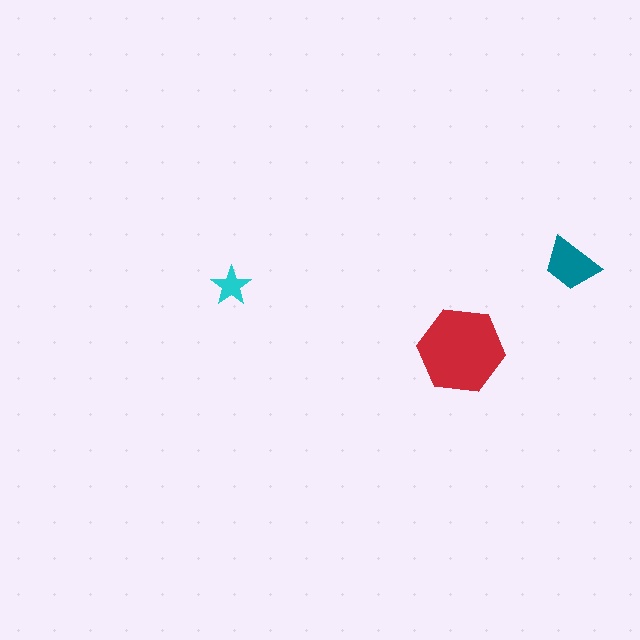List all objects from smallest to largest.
The cyan star, the teal trapezoid, the red hexagon.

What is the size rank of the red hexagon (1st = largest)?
1st.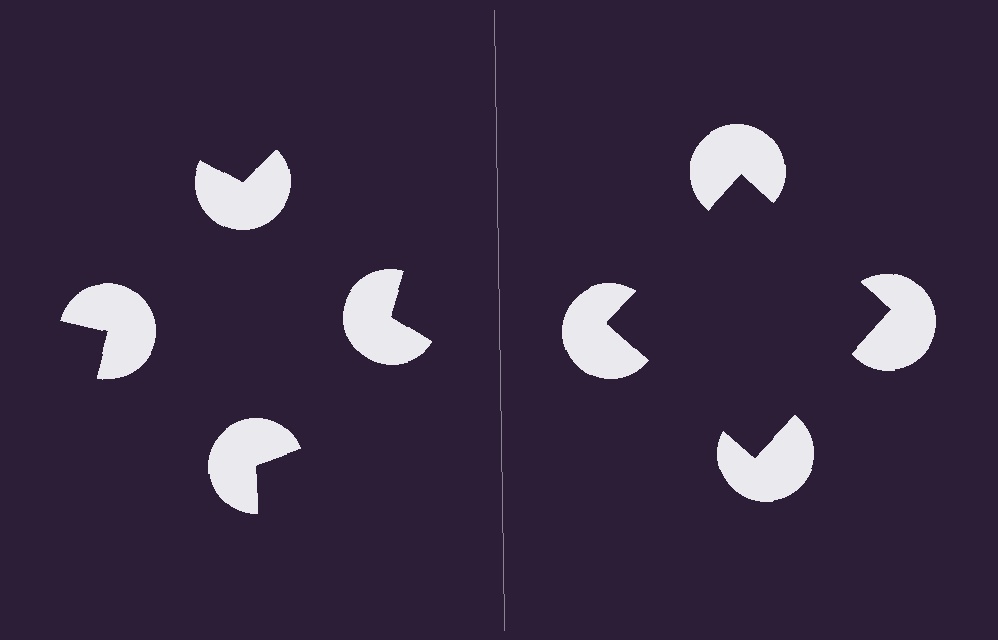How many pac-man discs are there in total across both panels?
8 — 4 on each side.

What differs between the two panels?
The pac-man discs are positioned identically on both sides; only the wedge orientations differ. On the right they align to a square; on the left they are misaligned.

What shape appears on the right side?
An illusory square.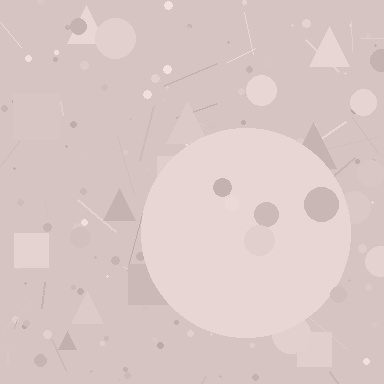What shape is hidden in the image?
A circle is hidden in the image.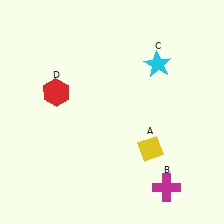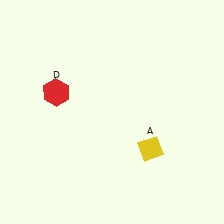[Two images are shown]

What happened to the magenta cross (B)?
The magenta cross (B) was removed in Image 2. It was in the bottom-right area of Image 1.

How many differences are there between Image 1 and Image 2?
There are 2 differences between the two images.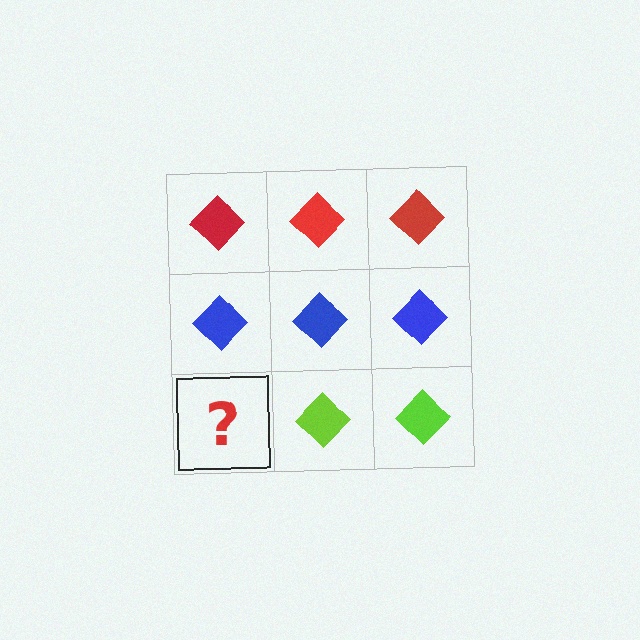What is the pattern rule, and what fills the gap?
The rule is that each row has a consistent color. The gap should be filled with a lime diamond.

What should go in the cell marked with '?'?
The missing cell should contain a lime diamond.